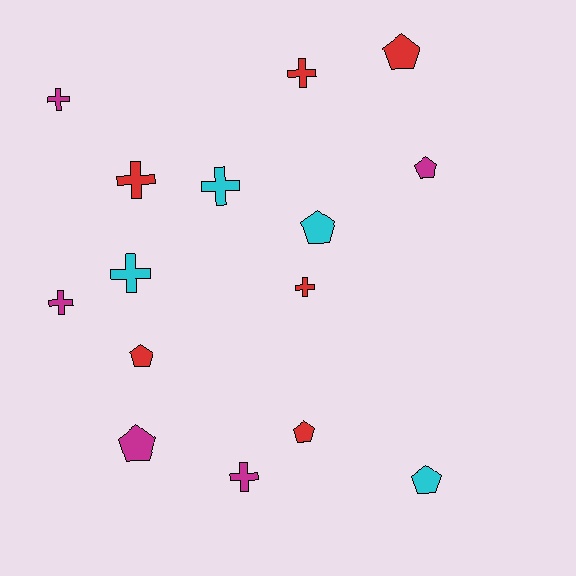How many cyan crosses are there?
There are 2 cyan crosses.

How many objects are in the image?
There are 15 objects.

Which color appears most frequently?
Red, with 6 objects.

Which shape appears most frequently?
Cross, with 8 objects.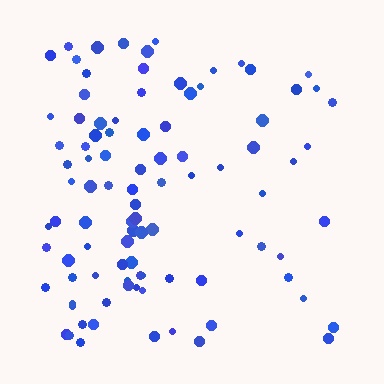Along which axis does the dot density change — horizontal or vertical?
Horizontal.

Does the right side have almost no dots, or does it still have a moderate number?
Still a moderate number, just noticeably fewer than the left.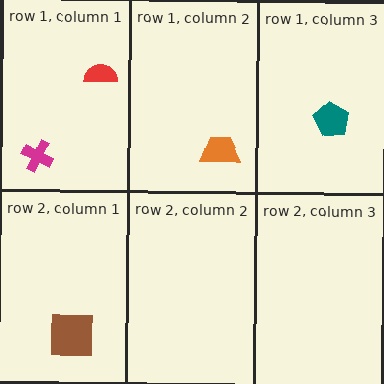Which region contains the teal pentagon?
The row 1, column 3 region.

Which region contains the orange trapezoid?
The row 1, column 2 region.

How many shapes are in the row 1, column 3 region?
1.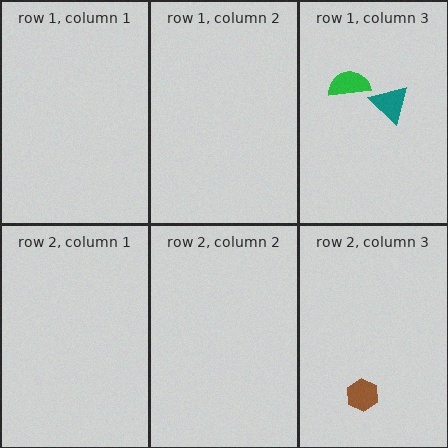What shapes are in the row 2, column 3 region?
The brown hexagon.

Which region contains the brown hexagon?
The row 2, column 3 region.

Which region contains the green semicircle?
The row 1, column 3 region.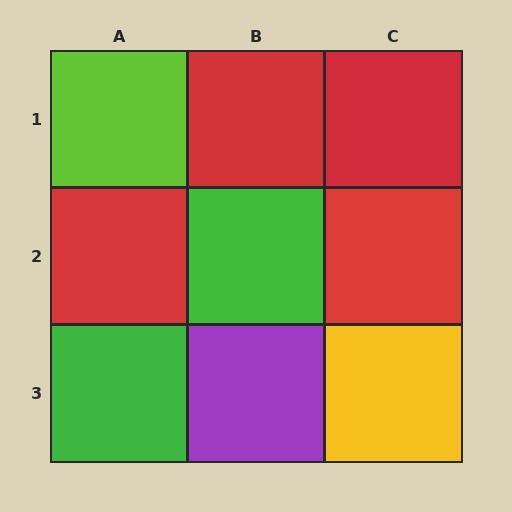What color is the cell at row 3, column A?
Green.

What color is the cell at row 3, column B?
Purple.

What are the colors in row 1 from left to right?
Lime, red, red.